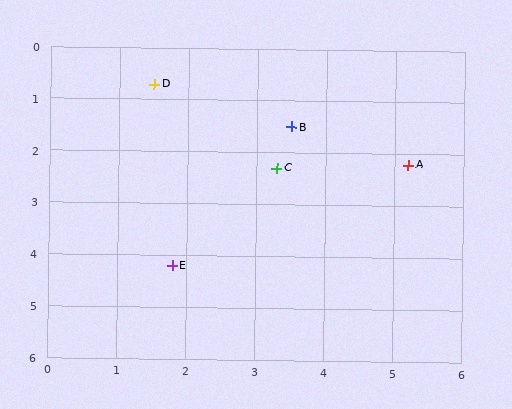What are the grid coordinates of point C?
Point C is at approximately (3.3, 2.3).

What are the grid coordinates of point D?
Point D is at approximately (1.5, 0.7).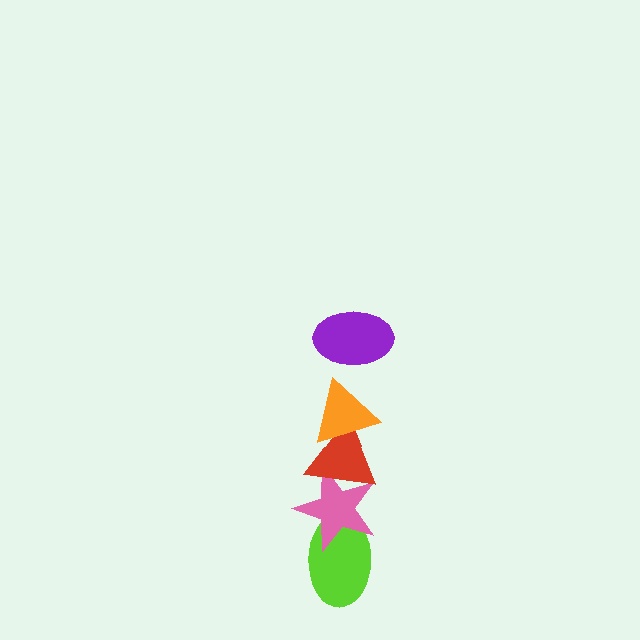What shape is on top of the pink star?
The red triangle is on top of the pink star.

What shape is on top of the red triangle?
The orange triangle is on top of the red triangle.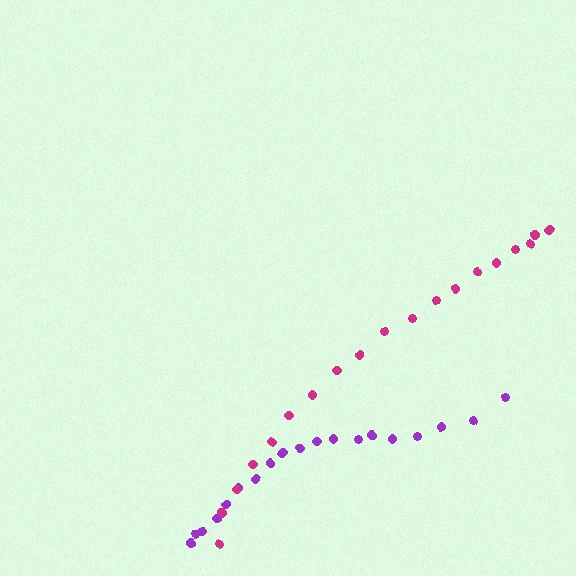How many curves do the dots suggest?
There are 2 distinct paths.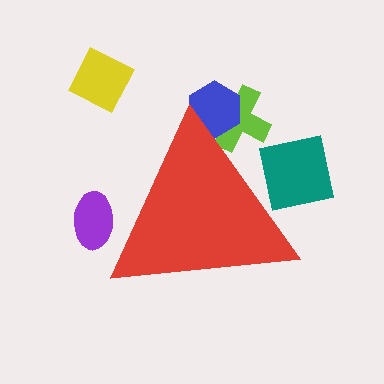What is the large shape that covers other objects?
A red triangle.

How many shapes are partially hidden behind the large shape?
4 shapes are partially hidden.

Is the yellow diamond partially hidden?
No, the yellow diamond is fully visible.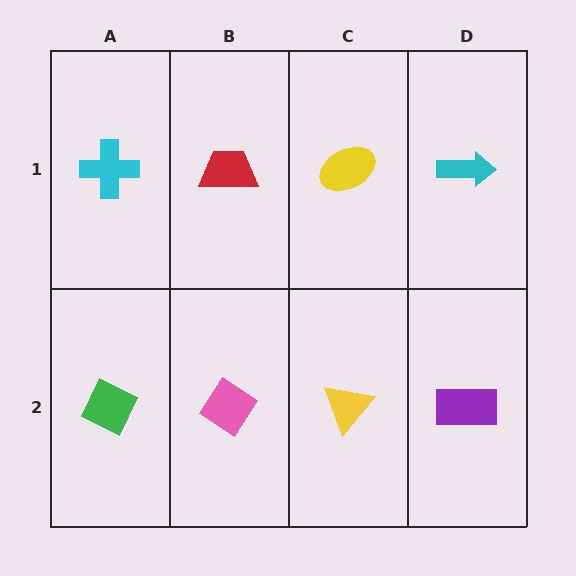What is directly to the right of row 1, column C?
A cyan arrow.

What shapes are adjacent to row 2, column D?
A cyan arrow (row 1, column D), a yellow triangle (row 2, column C).